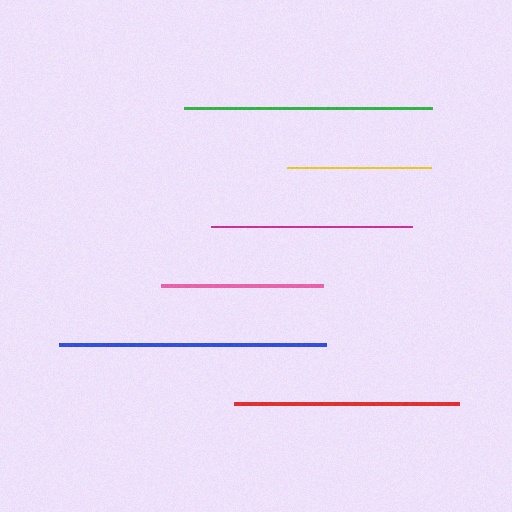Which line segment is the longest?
The blue line is the longest at approximately 268 pixels.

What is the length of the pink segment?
The pink segment is approximately 162 pixels long.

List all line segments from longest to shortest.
From longest to shortest: blue, green, red, magenta, pink, yellow.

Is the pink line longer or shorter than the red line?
The red line is longer than the pink line.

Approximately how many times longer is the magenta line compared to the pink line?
The magenta line is approximately 1.2 times the length of the pink line.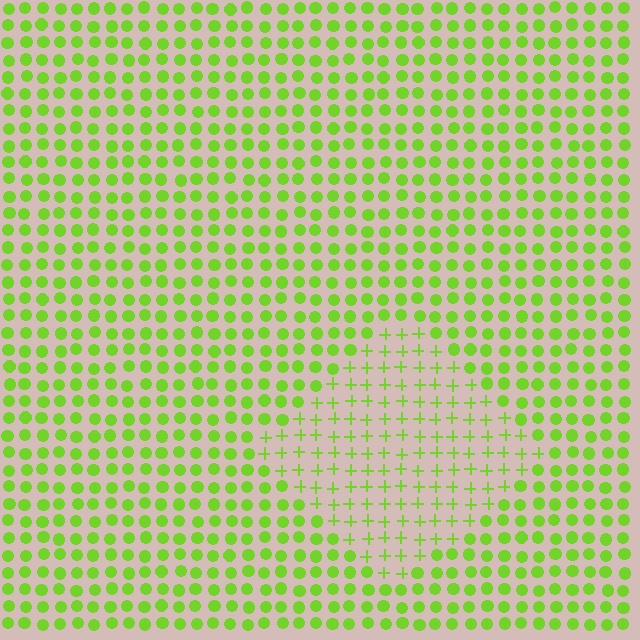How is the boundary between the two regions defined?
The boundary is defined by a change in element shape: plus signs inside vs. circles outside. All elements share the same color and spacing.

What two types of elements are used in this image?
The image uses plus signs inside the diamond region and circles outside it.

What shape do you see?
I see a diamond.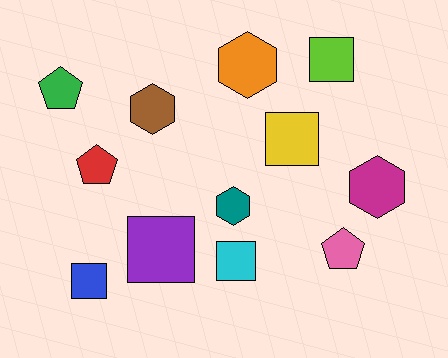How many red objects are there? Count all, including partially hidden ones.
There is 1 red object.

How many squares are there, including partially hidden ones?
There are 5 squares.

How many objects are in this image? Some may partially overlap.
There are 12 objects.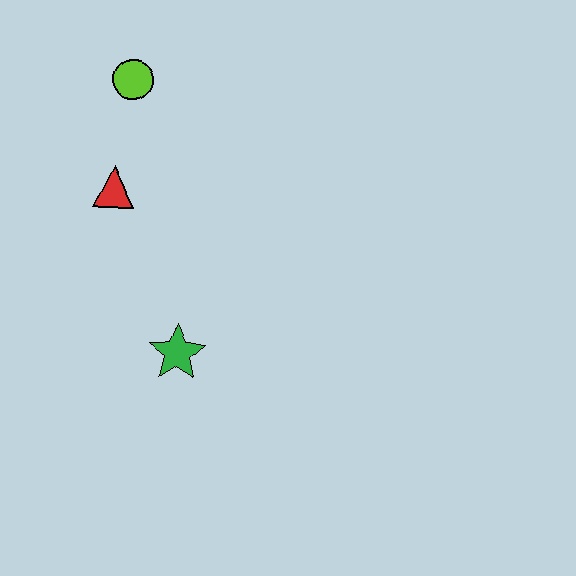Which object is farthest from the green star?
The lime circle is farthest from the green star.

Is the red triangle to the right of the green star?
No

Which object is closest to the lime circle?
The red triangle is closest to the lime circle.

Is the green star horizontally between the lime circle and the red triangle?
No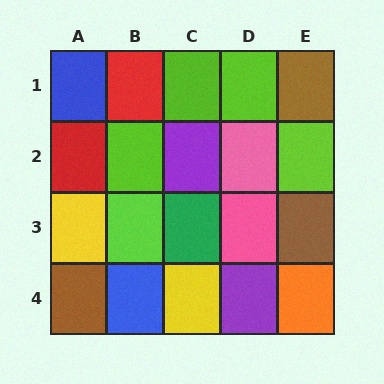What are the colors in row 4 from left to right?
Brown, blue, yellow, purple, orange.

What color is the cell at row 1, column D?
Lime.